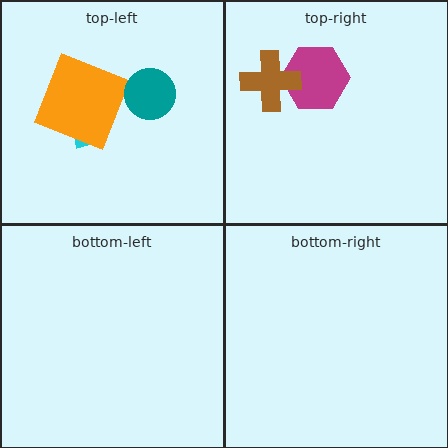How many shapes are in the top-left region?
3.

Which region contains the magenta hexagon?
The top-right region.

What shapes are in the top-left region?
The cyan arrow, the orange square, the teal circle.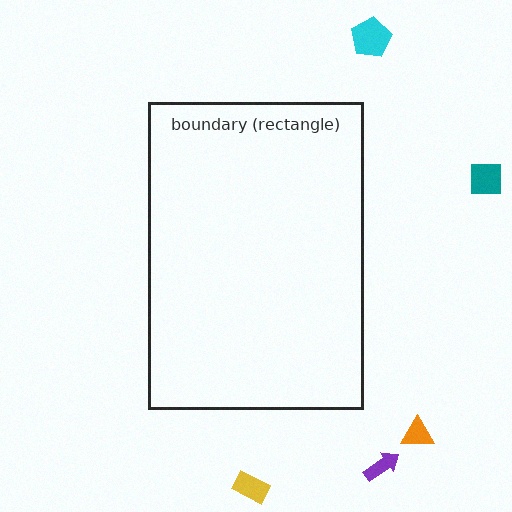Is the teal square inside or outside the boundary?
Outside.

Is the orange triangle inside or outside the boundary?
Outside.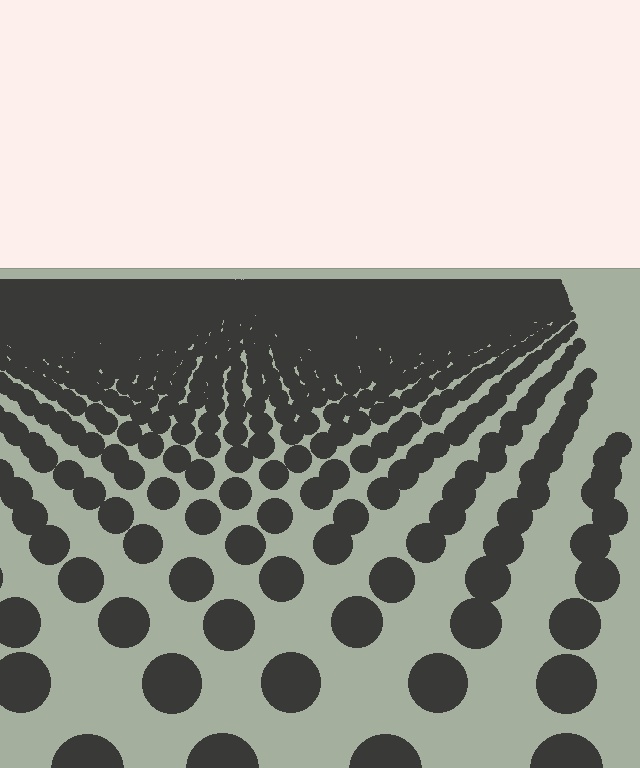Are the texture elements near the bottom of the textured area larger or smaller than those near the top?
Larger. Near the bottom, elements are closer to the viewer and appear at a bigger on-screen size.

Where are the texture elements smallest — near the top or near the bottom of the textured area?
Near the top.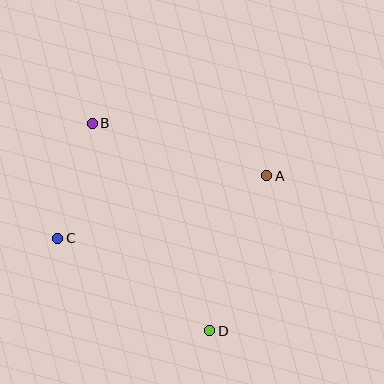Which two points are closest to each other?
Points B and C are closest to each other.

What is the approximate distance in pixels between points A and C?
The distance between A and C is approximately 219 pixels.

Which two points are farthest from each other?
Points B and D are farthest from each other.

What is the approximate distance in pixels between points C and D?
The distance between C and D is approximately 178 pixels.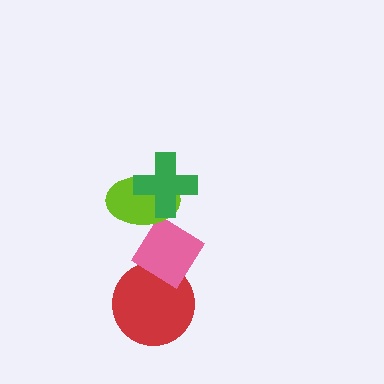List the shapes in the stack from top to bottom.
From top to bottom: the green cross, the lime ellipse, the pink diamond, the red circle.